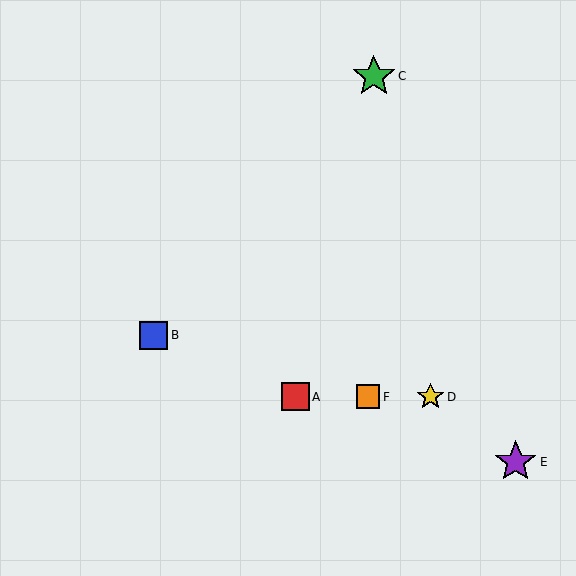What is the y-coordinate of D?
Object D is at y≈397.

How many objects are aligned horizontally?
3 objects (A, D, F) are aligned horizontally.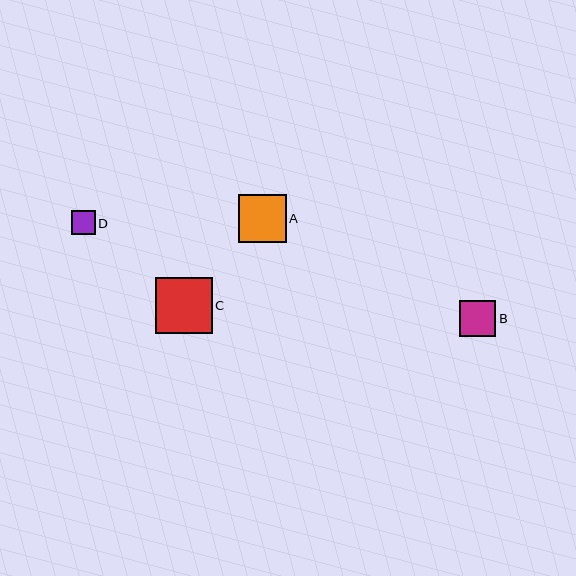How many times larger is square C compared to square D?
Square C is approximately 2.3 times the size of square D.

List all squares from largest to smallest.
From largest to smallest: C, A, B, D.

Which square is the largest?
Square C is the largest with a size of approximately 56 pixels.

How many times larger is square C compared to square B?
Square C is approximately 1.5 times the size of square B.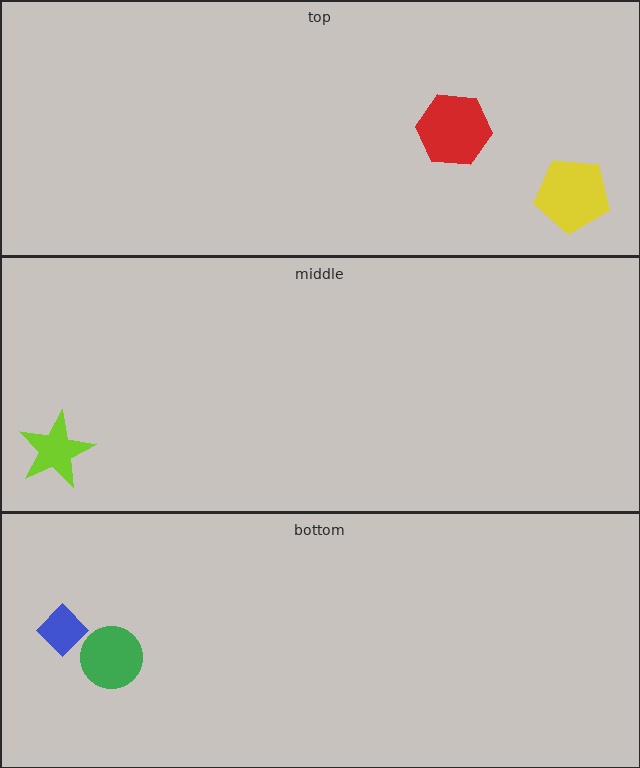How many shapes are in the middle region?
1.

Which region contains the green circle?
The bottom region.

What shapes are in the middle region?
The lime star.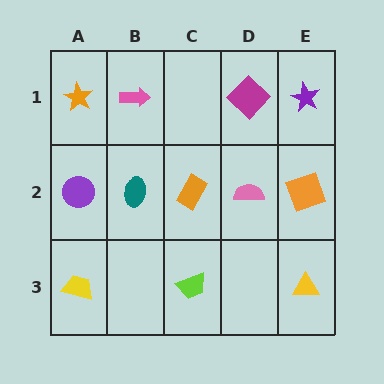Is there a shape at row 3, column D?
No, that cell is empty.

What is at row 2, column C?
An orange rectangle.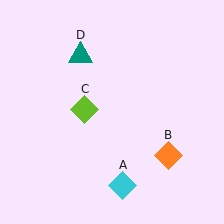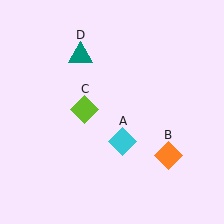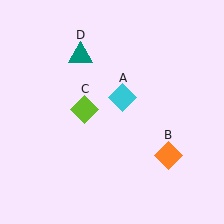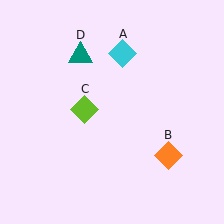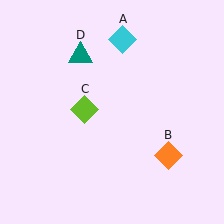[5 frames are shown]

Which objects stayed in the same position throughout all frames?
Orange diamond (object B) and lime diamond (object C) and teal triangle (object D) remained stationary.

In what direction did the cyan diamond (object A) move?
The cyan diamond (object A) moved up.